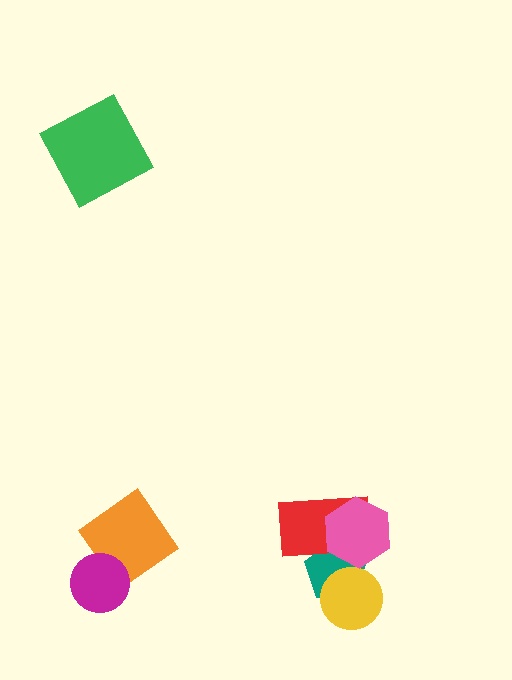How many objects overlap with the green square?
0 objects overlap with the green square.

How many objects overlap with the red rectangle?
2 objects overlap with the red rectangle.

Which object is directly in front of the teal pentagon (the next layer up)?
The yellow circle is directly in front of the teal pentagon.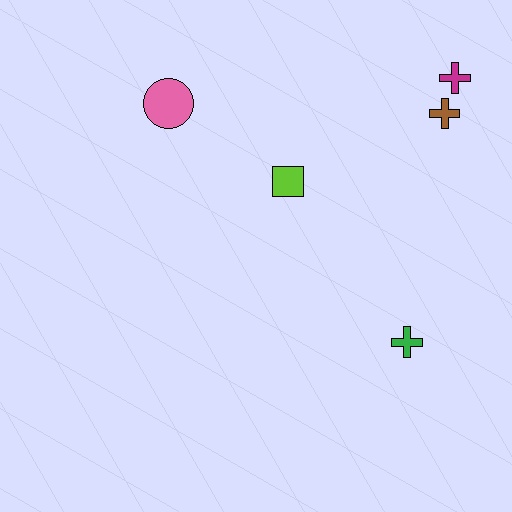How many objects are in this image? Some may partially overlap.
There are 5 objects.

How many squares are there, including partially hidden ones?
There is 1 square.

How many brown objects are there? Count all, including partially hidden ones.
There is 1 brown object.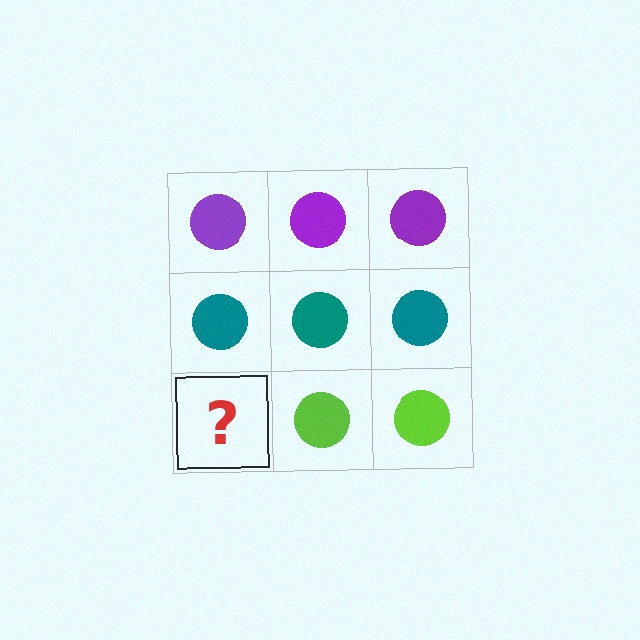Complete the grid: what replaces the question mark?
The question mark should be replaced with a lime circle.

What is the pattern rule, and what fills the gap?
The rule is that each row has a consistent color. The gap should be filled with a lime circle.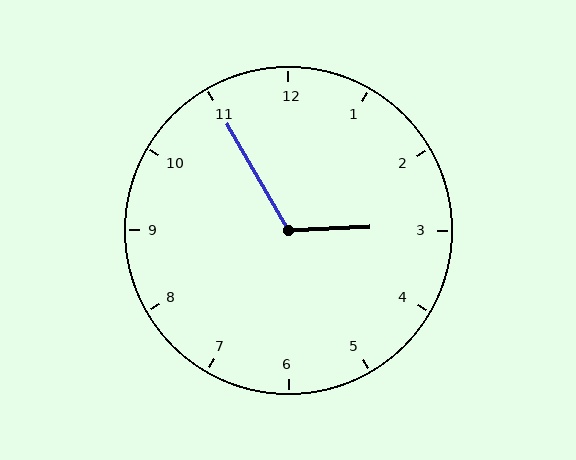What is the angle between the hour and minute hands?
Approximately 118 degrees.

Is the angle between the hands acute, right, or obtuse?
It is obtuse.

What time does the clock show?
2:55.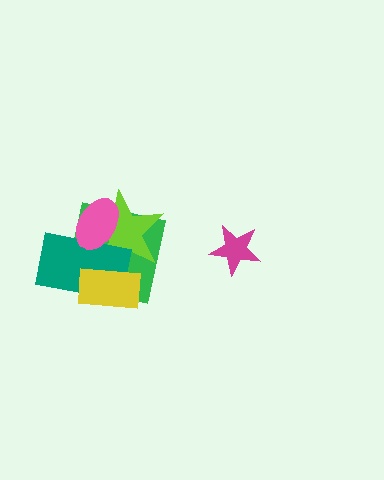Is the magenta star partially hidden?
No, no other shape covers it.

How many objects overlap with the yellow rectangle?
3 objects overlap with the yellow rectangle.